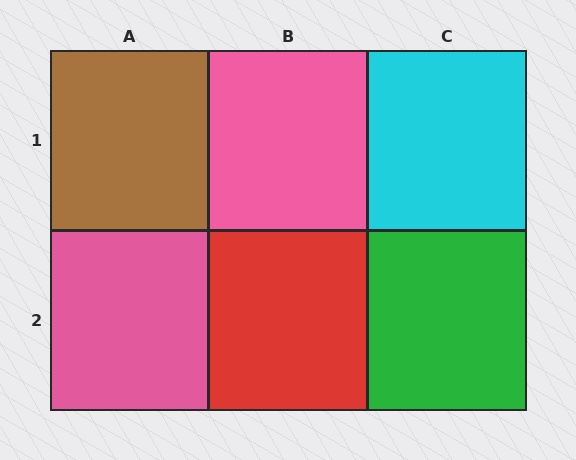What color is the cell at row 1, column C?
Cyan.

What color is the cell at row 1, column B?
Pink.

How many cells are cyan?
1 cell is cyan.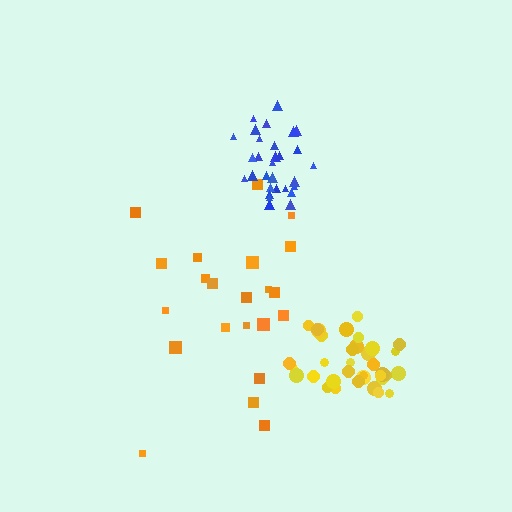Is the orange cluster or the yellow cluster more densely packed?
Yellow.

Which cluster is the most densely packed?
Yellow.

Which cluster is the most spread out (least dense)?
Orange.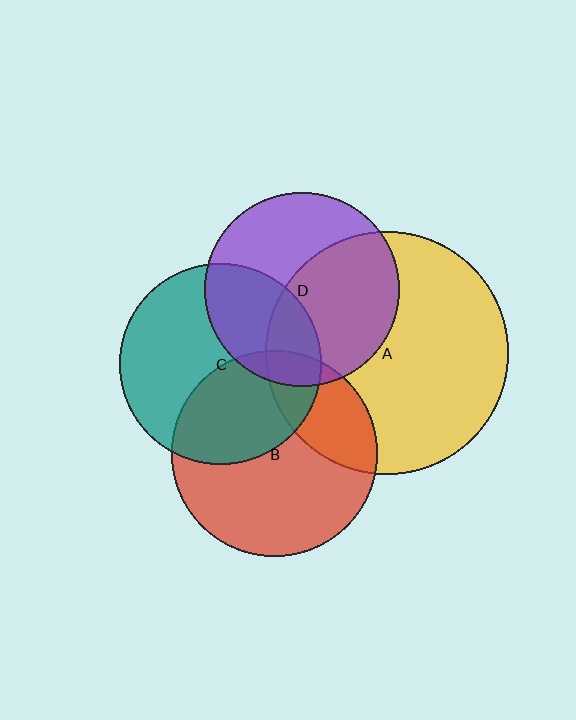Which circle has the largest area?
Circle A (yellow).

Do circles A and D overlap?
Yes.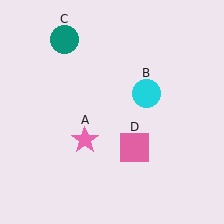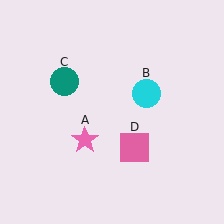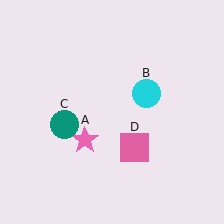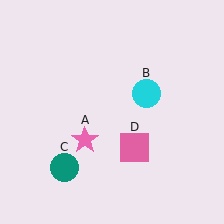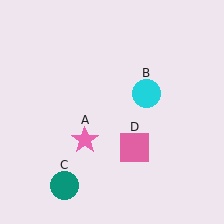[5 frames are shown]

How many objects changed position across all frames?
1 object changed position: teal circle (object C).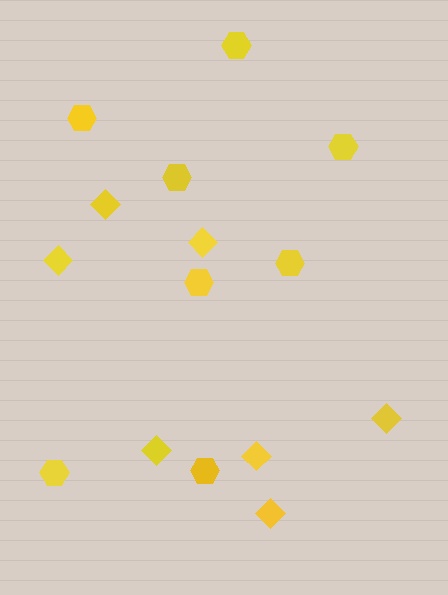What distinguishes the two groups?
There are 2 groups: one group of diamonds (7) and one group of hexagons (8).